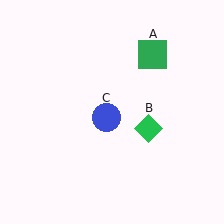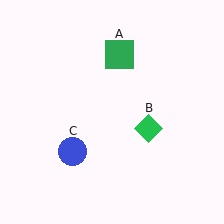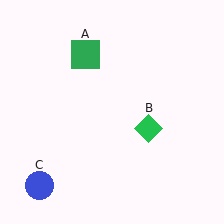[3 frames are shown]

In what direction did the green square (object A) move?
The green square (object A) moved left.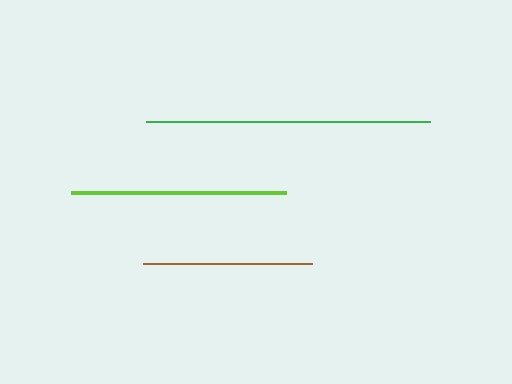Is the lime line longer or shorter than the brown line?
The lime line is longer than the brown line.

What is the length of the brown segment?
The brown segment is approximately 169 pixels long.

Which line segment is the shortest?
The brown line is the shortest at approximately 169 pixels.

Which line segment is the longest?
The green line is the longest at approximately 283 pixels.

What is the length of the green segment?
The green segment is approximately 283 pixels long.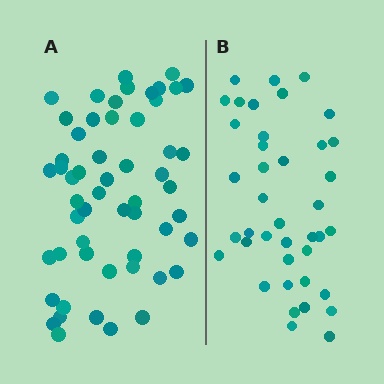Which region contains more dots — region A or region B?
Region A (the left region) has more dots.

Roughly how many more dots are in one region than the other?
Region A has approximately 15 more dots than region B.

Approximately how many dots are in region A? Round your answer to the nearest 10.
About 60 dots. (The exact count is 55, which rounds to 60.)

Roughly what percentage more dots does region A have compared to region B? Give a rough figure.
About 40% more.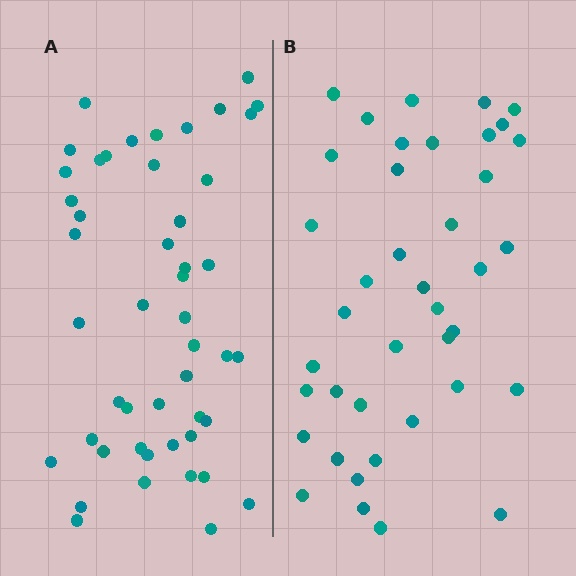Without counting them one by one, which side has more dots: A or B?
Region A (the left region) has more dots.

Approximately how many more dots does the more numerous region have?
Region A has roughly 8 or so more dots than region B.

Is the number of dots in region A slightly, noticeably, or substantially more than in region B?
Region A has only slightly more — the two regions are fairly close. The ratio is roughly 1.2 to 1.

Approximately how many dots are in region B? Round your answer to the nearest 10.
About 40 dots.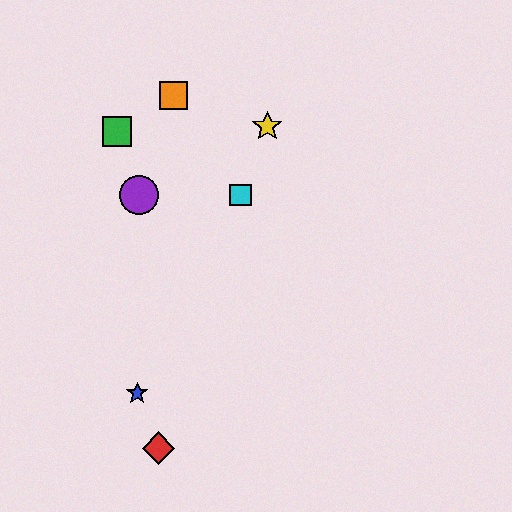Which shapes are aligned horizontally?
The purple circle, the cyan square are aligned horizontally.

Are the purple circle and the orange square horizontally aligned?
No, the purple circle is at y≈195 and the orange square is at y≈96.